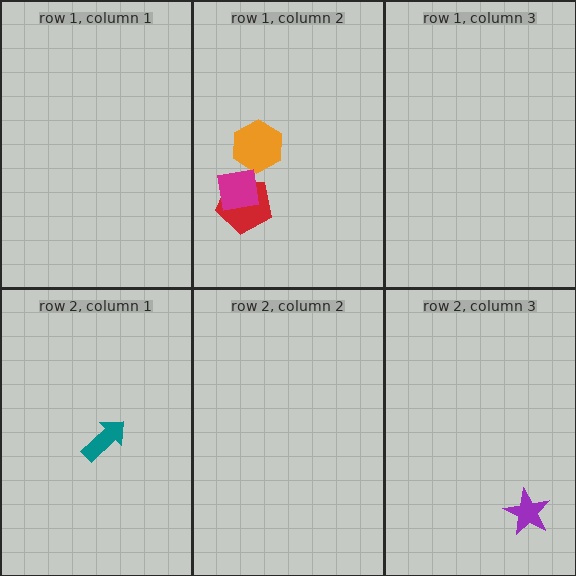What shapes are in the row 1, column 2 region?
The red pentagon, the orange hexagon, the magenta square.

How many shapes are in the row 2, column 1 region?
1.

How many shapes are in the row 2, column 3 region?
1.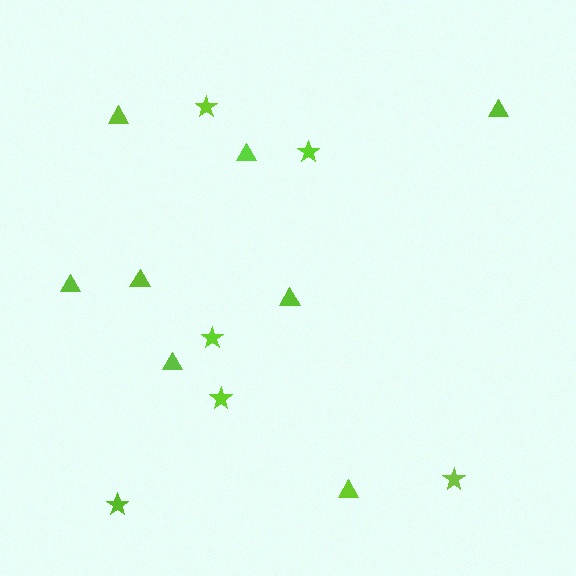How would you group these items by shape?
There are 2 groups: one group of stars (6) and one group of triangles (8).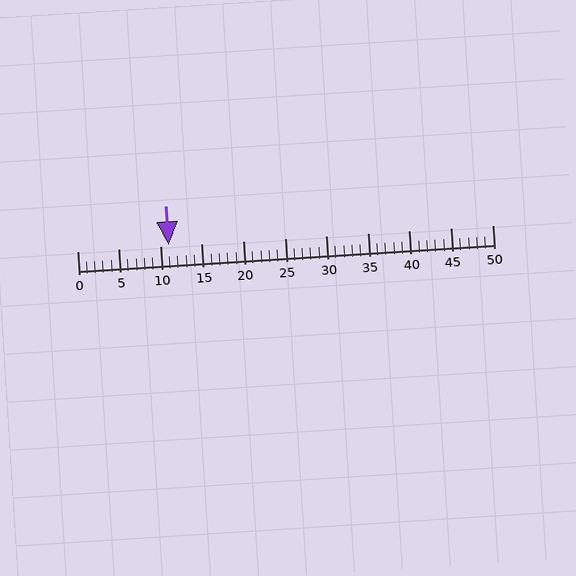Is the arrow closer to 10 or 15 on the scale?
The arrow is closer to 10.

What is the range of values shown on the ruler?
The ruler shows values from 0 to 50.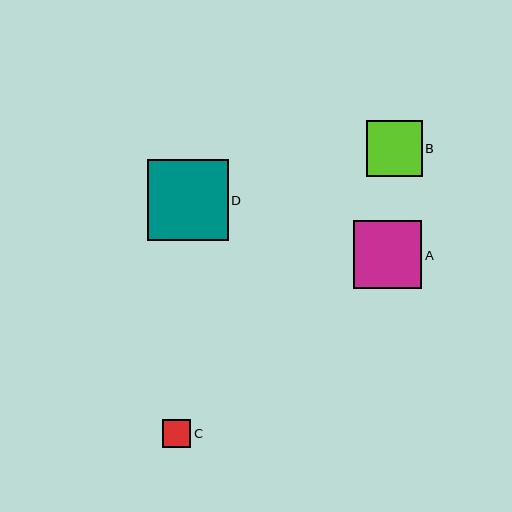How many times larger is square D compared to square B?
Square D is approximately 1.4 times the size of square B.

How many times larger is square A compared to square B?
Square A is approximately 1.2 times the size of square B.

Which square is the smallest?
Square C is the smallest with a size of approximately 28 pixels.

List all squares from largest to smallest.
From largest to smallest: D, A, B, C.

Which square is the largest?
Square D is the largest with a size of approximately 81 pixels.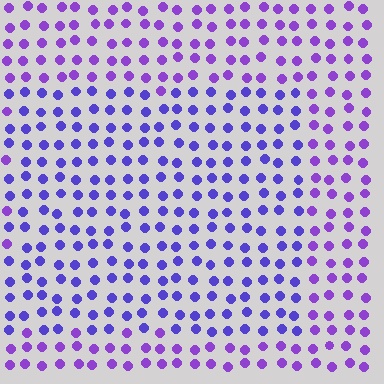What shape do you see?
I see a rectangle.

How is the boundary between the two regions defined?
The boundary is defined purely by a slight shift in hue (about 25 degrees). Spacing, size, and orientation are identical on both sides.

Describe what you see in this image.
The image is filled with small purple elements in a uniform arrangement. A rectangle-shaped region is visible where the elements are tinted to a slightly different hue, forming a subtle color boundary.